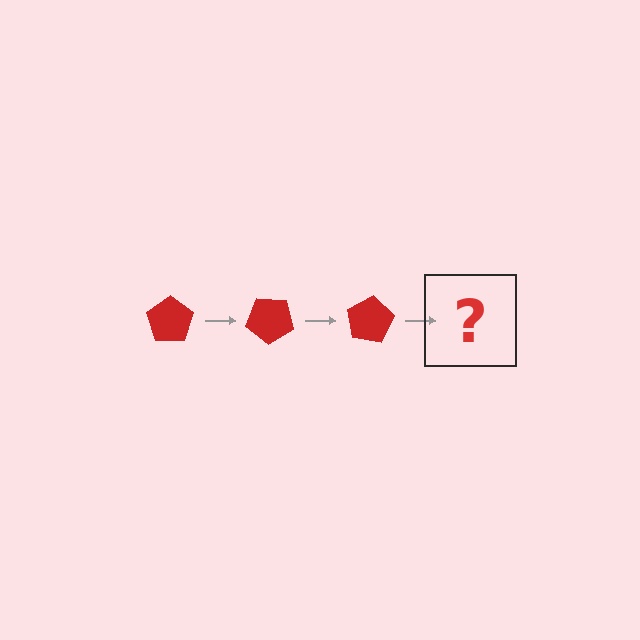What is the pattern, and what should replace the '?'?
The pattern is that the pentagon rotates 40 degrees each step. The '?' should be a red pentagon rotated 120 degrees.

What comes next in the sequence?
The next element should be a red pentagon rotated 120 degrees.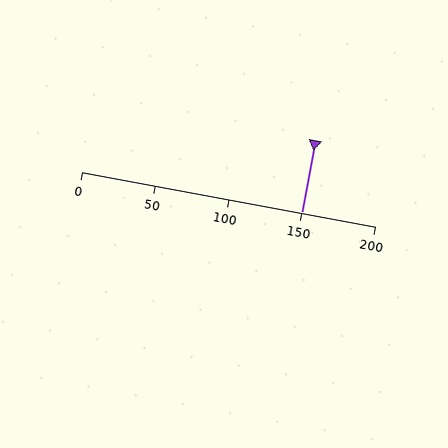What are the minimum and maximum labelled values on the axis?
The axis runs from 0 to 200.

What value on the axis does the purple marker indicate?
The marker indicates approximately 150.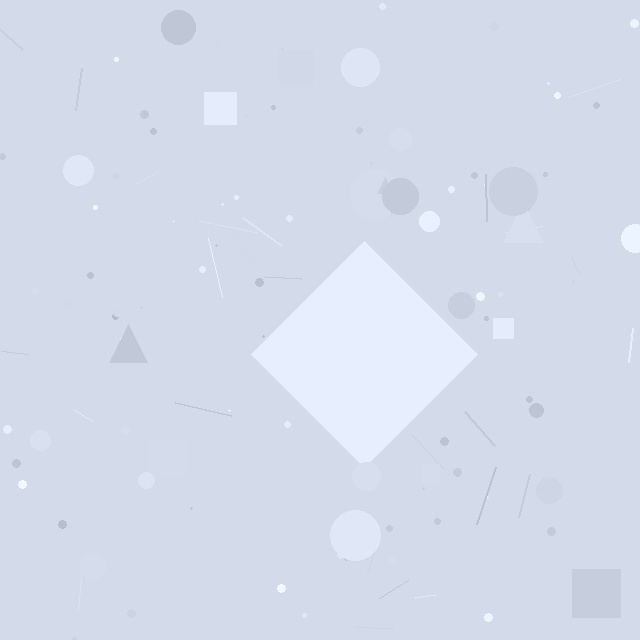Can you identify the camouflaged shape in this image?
The camouflaged shape is a diamond.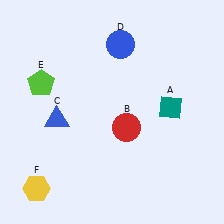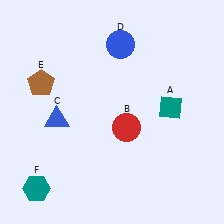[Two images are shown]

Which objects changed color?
E changed from lime to brown. F changed from yellow to teal.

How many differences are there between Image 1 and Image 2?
There are 2 differences between the two images.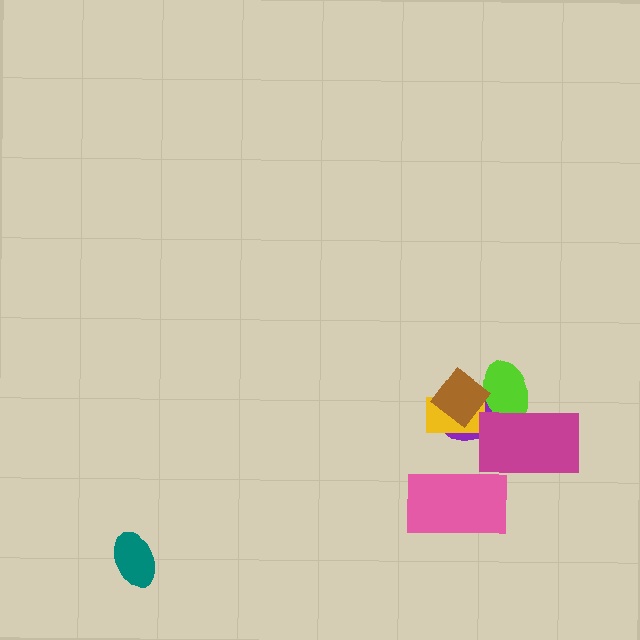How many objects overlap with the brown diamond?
3 objects overlap with the brown diamond.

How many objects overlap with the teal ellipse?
0 objects overlap with the teal ellipse.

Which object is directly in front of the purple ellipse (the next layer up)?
The lime ellipse is directly in front of the purple ellipse.